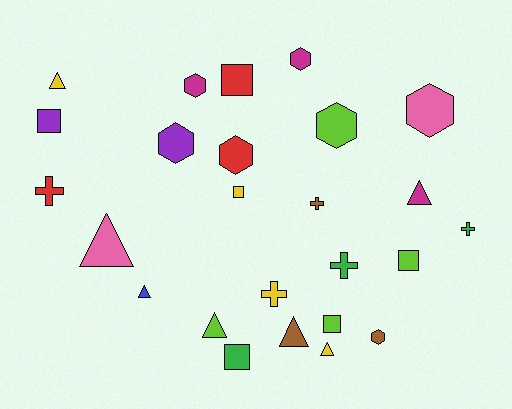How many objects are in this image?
There are 25 objects.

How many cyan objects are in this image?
There are no cyan objects.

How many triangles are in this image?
There are 7 triangles.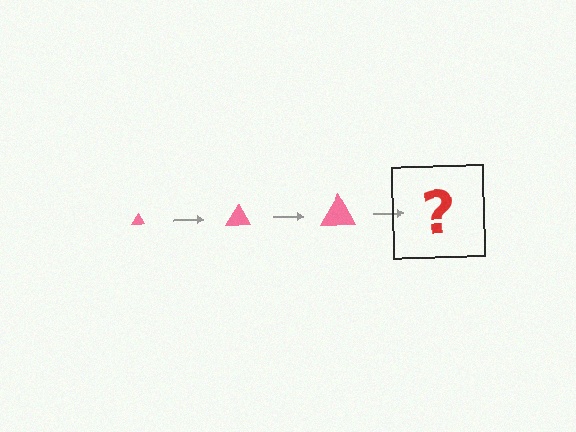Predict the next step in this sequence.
The next step is a pink triangle, larger than the previous one.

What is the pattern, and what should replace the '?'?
The pattern is that the triangle gets progressively larger each step. The '?' should be a pink triangle, larger than the previous one.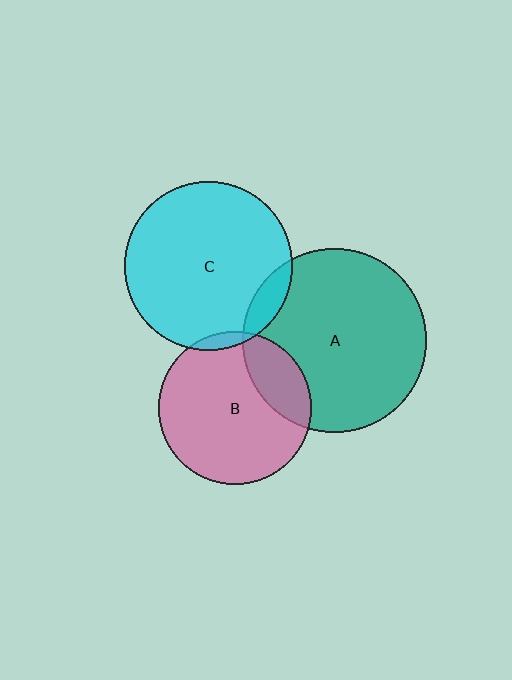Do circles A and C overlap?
Yes.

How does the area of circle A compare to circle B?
Approximately 1.4 times.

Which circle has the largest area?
Circle A (teal).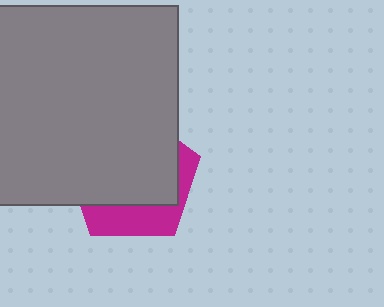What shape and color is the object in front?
The object in front is a gray square.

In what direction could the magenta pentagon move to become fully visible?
The magenta pentagon could move toward the lower-right. That would shift it out from behind the gray square entirely.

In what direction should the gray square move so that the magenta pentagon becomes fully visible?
The gray square should move toward the upper-left. That is the shortest direction to clear the overlap and leave the magenta pentagon fully visible.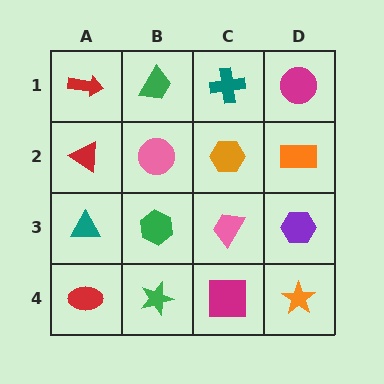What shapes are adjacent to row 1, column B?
A pink circle (row 2, column B), a red arrow (row 1, column A), a teal cross (row 1, column C).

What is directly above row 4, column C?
A pink trapezoid.